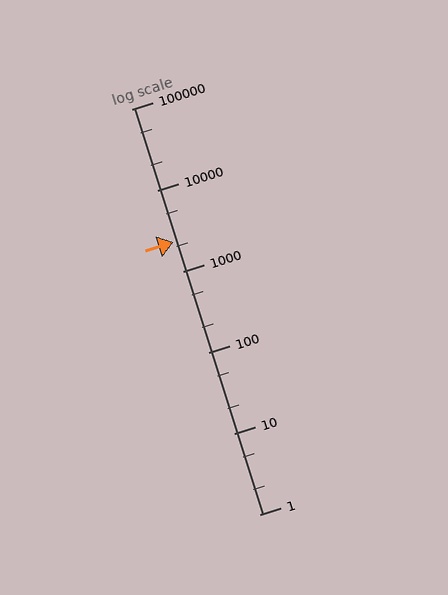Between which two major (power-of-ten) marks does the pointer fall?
The pointer is between 1000 and 10000.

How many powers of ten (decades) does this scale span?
The scale spans 5 decades, from 1 to 100000.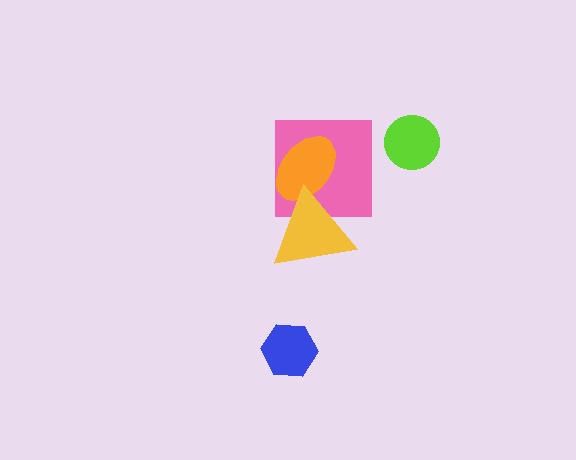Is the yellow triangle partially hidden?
No, no other shape covers it.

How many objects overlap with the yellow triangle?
2 objects overlap with the yellow triangle.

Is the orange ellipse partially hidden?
Yes, it is partially covered by another shape.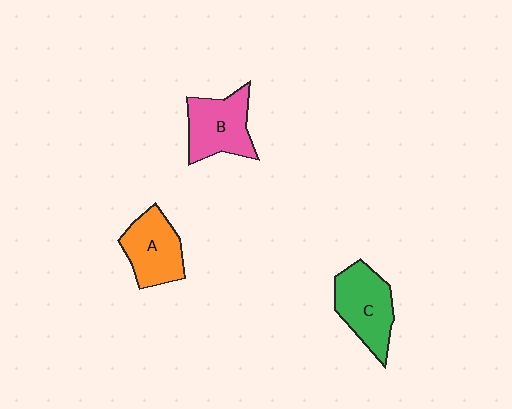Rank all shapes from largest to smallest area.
From largest to smallest: C (green), B (pink), A (orange).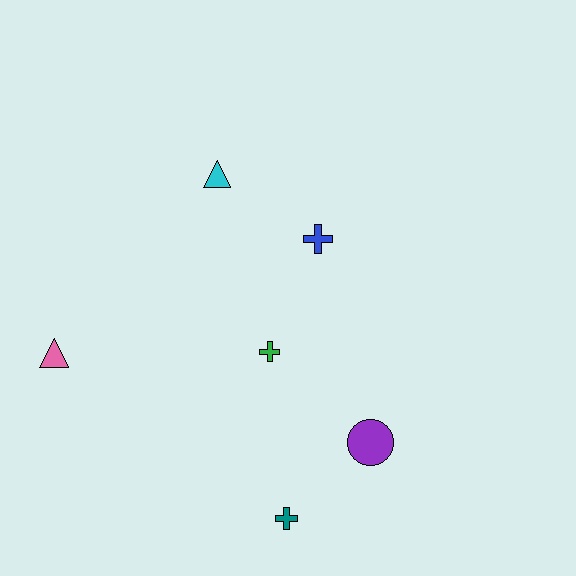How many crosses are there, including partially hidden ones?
There are 3 crosses.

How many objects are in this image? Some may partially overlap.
There are 6 objects.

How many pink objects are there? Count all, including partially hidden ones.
There is 1 pink object.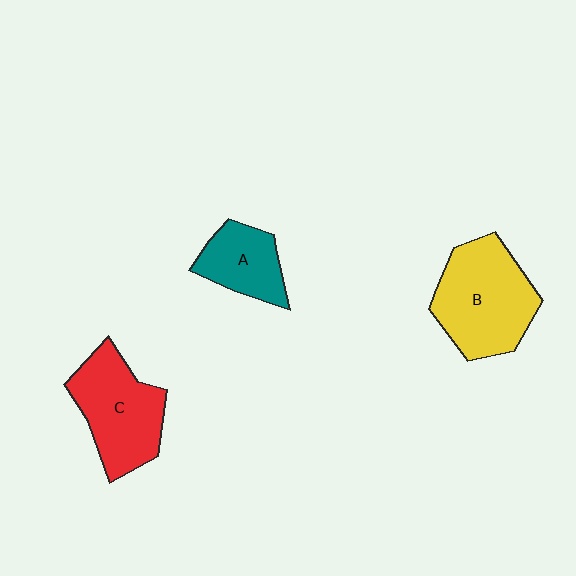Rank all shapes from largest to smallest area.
From largest to smallest: B (yellow), C (red), A (teal).